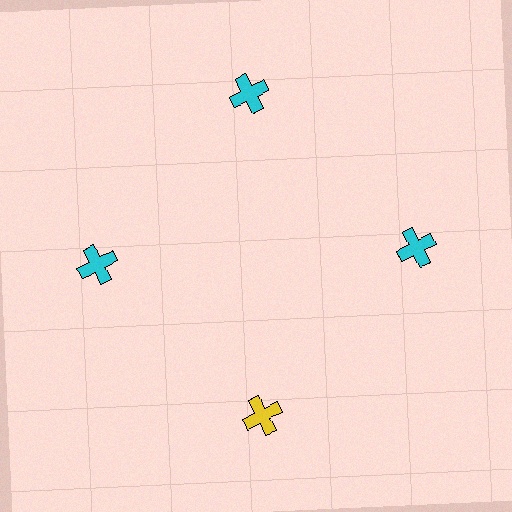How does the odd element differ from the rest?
It has a different color: yellow instead of cyan.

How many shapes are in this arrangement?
There are 4 shapes arranged in a ring pattern.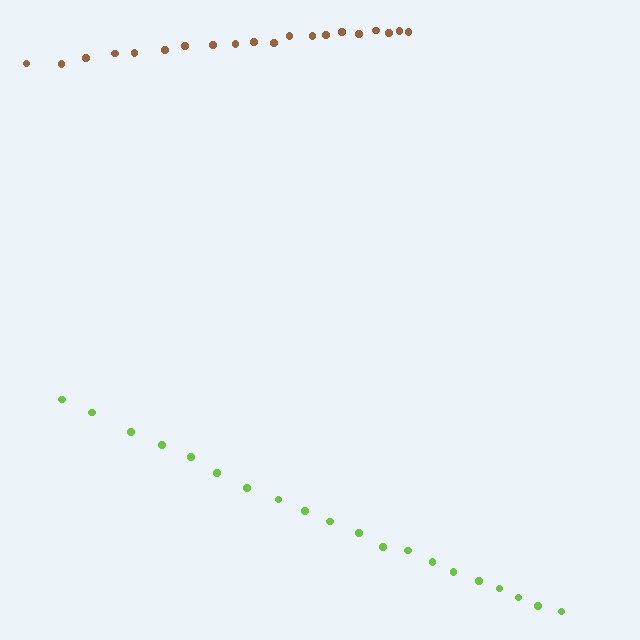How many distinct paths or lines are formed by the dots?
There are 2 distinct paths.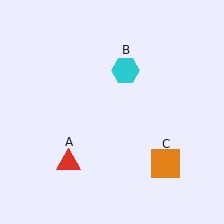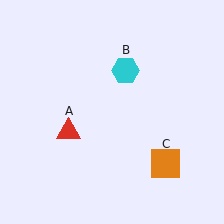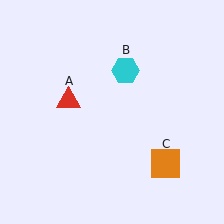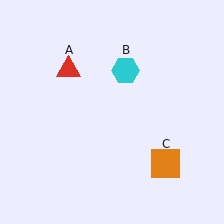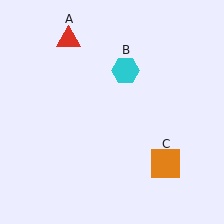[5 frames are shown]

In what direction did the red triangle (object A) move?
The red triangle (object A) moved up.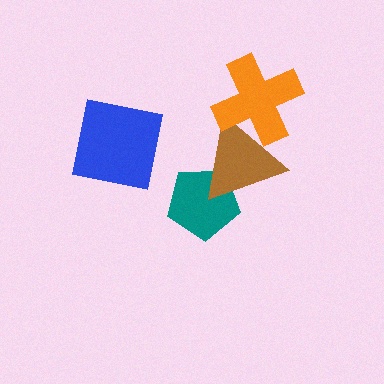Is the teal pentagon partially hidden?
Yes, it is partially covered by another shape.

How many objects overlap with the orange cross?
1 object overlaps with the orange cross.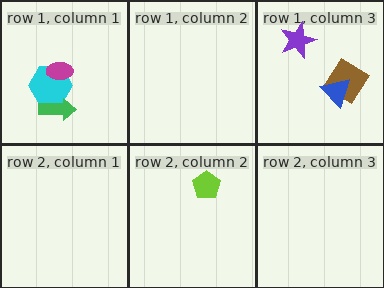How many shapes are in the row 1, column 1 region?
3.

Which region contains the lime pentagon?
The row 2, column 2 region.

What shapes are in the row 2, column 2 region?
The lime pentagon.